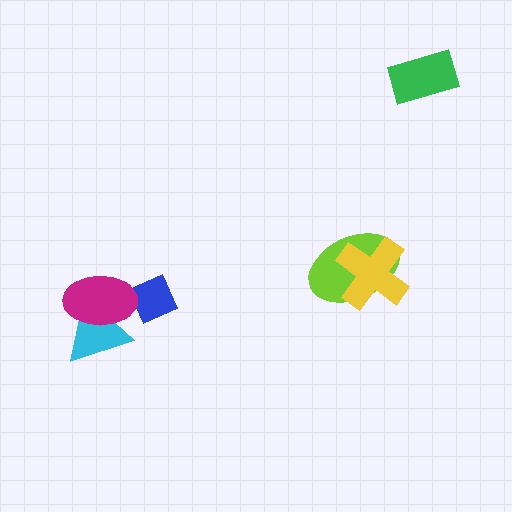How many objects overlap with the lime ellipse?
1 object overlaps with the lime ellipse.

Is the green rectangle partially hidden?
No, no other shape covers it.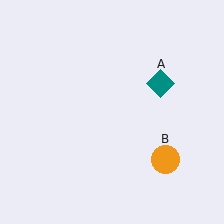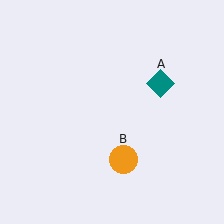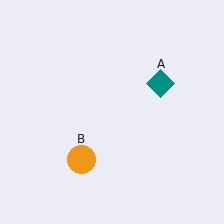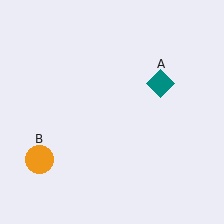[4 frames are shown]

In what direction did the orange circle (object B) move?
The orange circle (object B) moved left.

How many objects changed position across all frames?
1 object changed position: orange circle (object B).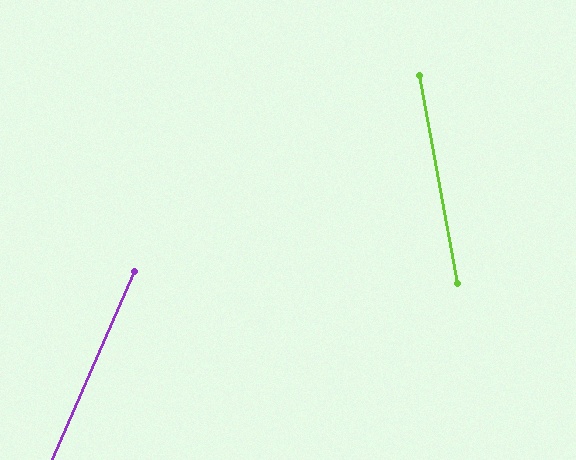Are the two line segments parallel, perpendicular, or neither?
Neither parallel nor perpendicular — they differ by about 34°.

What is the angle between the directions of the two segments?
Approximately 34 degrees.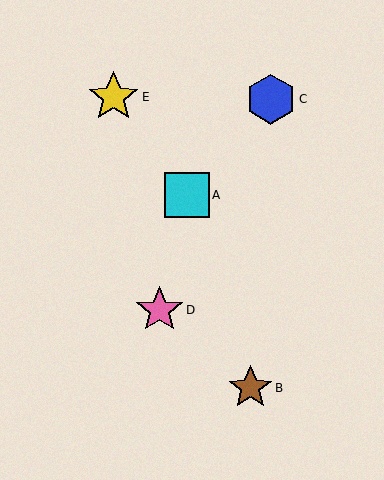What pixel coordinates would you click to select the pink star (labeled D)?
Click at (159, 310) to select the pink star D.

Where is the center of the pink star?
The center of the pink star is at (159, 310).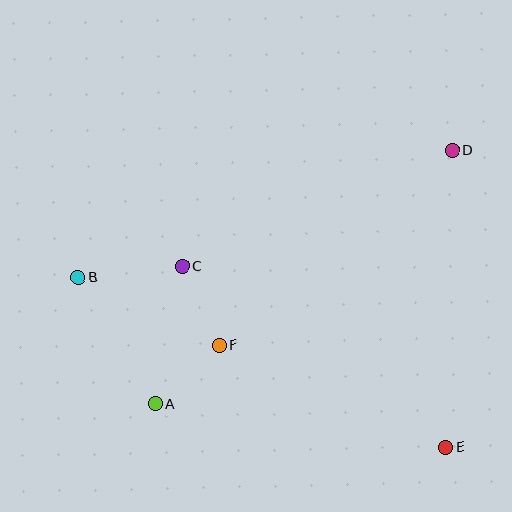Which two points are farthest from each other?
Points B and E are farthest from each other.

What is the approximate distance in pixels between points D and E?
The distance between D and E is approximately 297 pixels.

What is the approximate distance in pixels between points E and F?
The distance between E and F is approximately 249 pixels.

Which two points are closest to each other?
Points A and F are closest to each other.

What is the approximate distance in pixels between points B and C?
The distance between B and C is approximately 105 pixels.